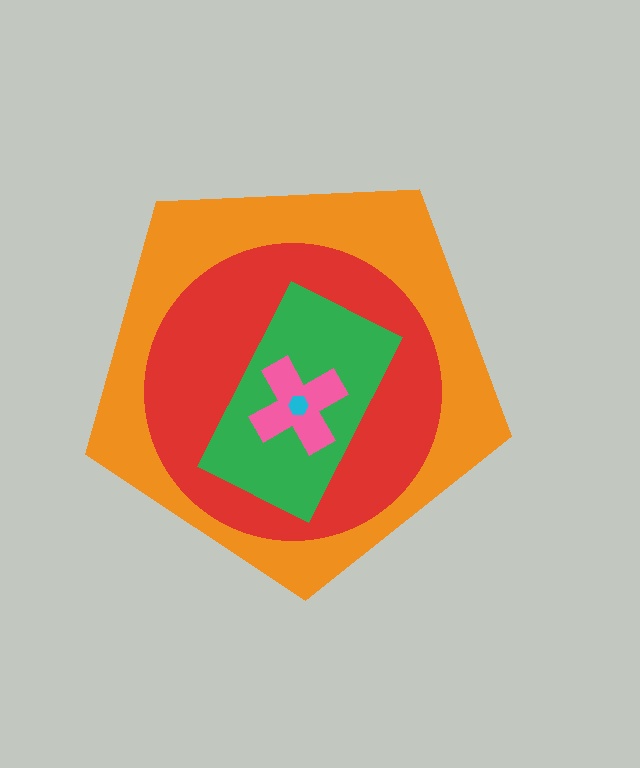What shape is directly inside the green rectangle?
The pink cross.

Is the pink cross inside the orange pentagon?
Yes.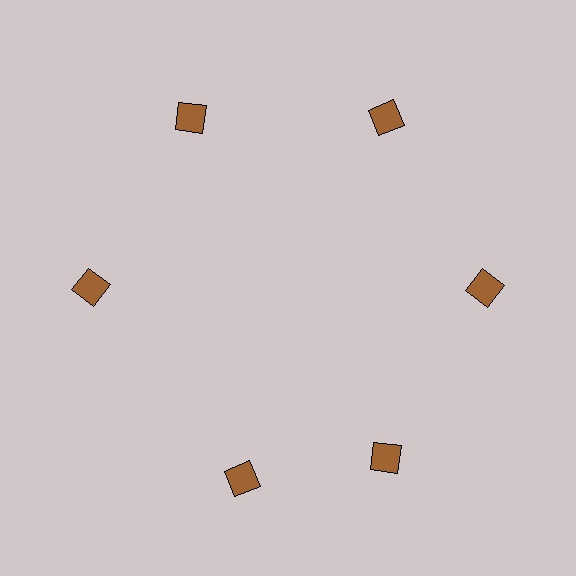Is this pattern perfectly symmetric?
No. The 6 brown diamonds are arranged in a ring, but one element near the 7 o'clock position is rotated out of alignment along the ring, breaking the 6-fold rotational symmetry.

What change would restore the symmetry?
The symmetry would be restored by rotating it back into even spacing with its neighbors so that all 6 diamonds sit at equal angles and equal distance from the center.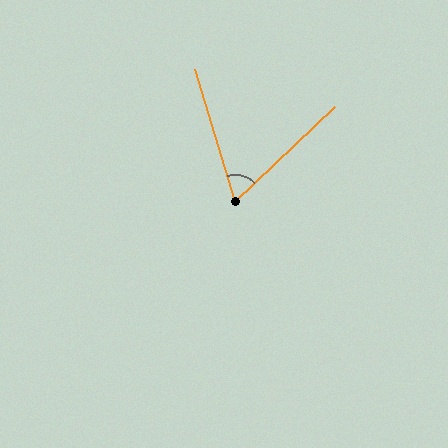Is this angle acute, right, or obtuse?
It is acute.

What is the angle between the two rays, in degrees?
Approximately 64 degrees.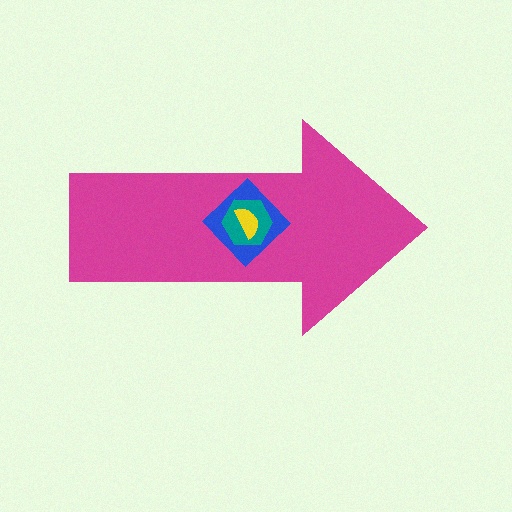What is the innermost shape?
The yellow semicircle.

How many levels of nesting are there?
4.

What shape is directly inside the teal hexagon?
The yellow semicircle.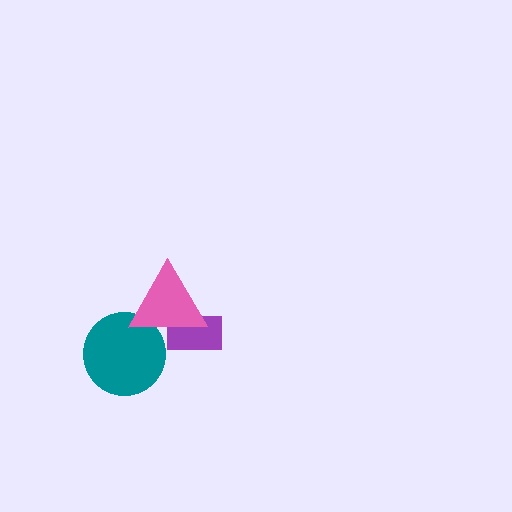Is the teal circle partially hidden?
Yes, it is partially covered by another shape.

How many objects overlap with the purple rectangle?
1 object overlaps with the purple rectangle.